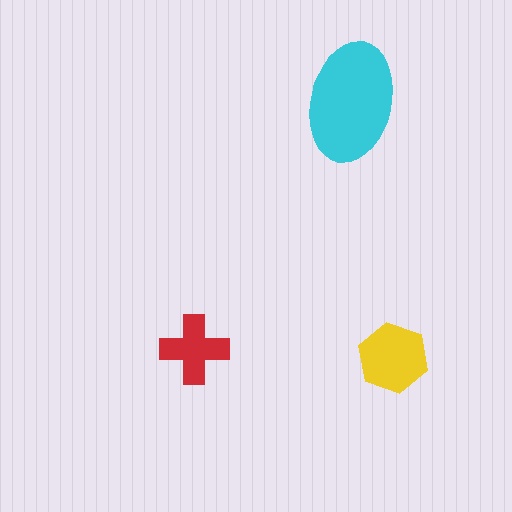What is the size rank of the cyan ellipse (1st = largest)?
1st.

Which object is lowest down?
The yellow hexagon is bottommost.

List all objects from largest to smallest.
The cyan ellipse, the yellow hexagon, the red cross.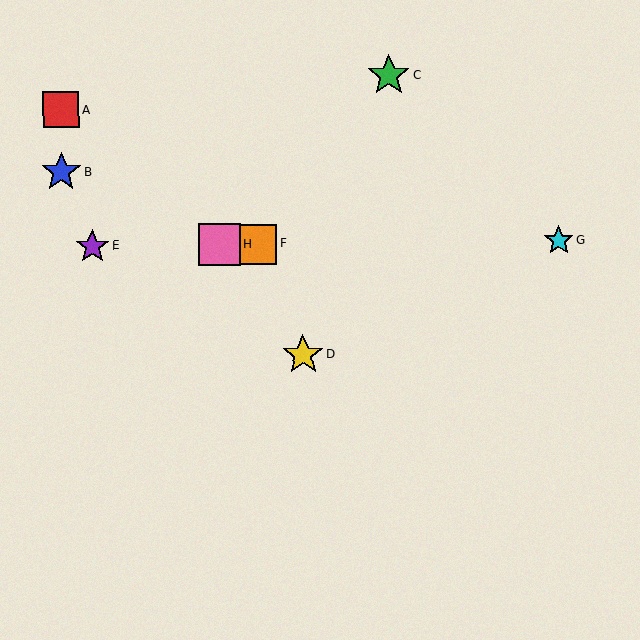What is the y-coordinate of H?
Object H is at y≈245.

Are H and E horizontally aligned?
Yes, both are at y≈245.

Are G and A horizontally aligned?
No, G is at y≈241 and A is at y≈110.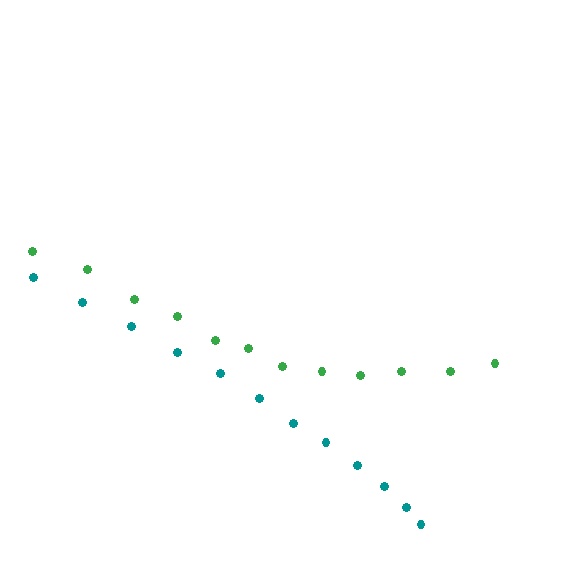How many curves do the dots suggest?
There are 2 distinct paths.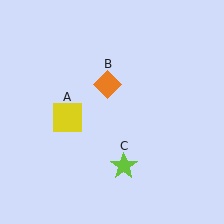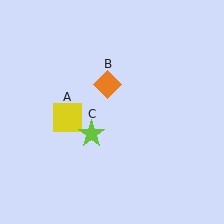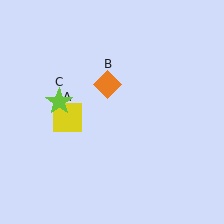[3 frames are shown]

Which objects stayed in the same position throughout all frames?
Yellow square (object A) and orange diamond (object B) remained stationary.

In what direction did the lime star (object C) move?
The lime star (object C) moved up and to the left.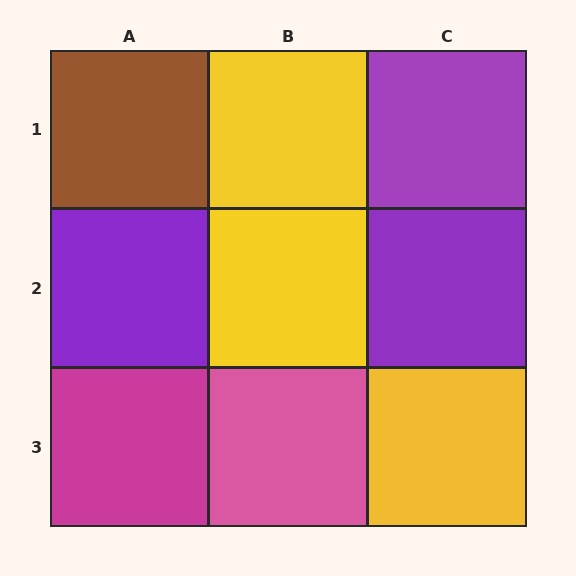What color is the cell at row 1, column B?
Yellow.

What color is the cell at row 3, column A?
Magenta.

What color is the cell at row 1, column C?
Purple.